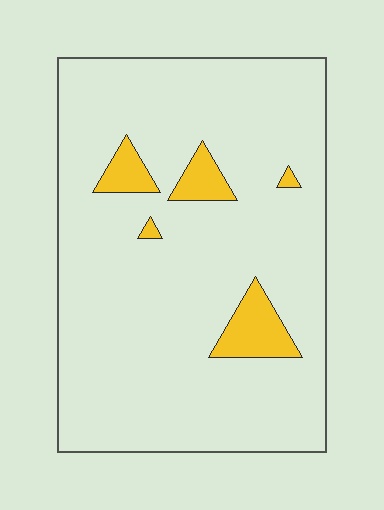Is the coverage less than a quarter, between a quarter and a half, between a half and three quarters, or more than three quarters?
Less than a quarter.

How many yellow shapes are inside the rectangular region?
5.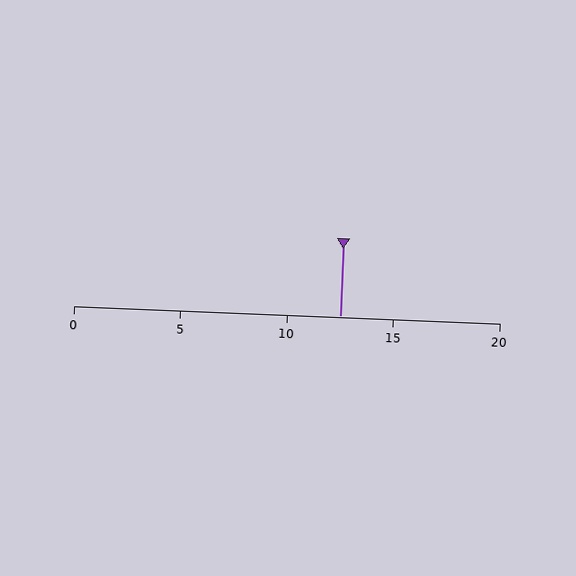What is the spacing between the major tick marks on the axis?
The major ticks are spaced 5 apart.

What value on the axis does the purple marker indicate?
The marker indicates approximately 12.5.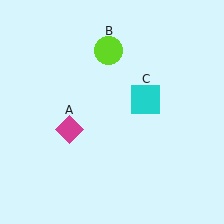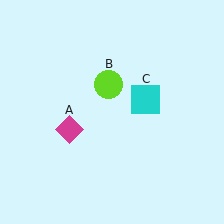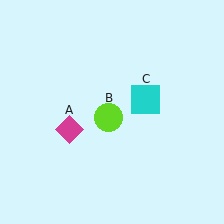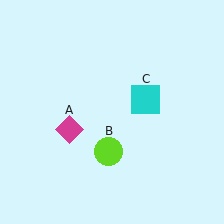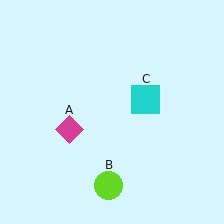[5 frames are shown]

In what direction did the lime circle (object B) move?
The lime circle (object B) moved down.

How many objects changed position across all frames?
1 object changed position: lime circle (object B).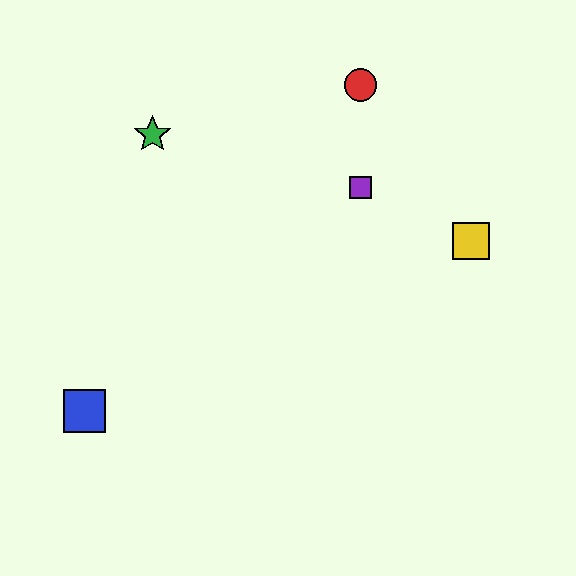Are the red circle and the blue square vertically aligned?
No, the red circle is at x≈361 and the blue square is at x≈84.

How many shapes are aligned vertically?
2 shapes (the red circle, the purple square) are aligned vertically.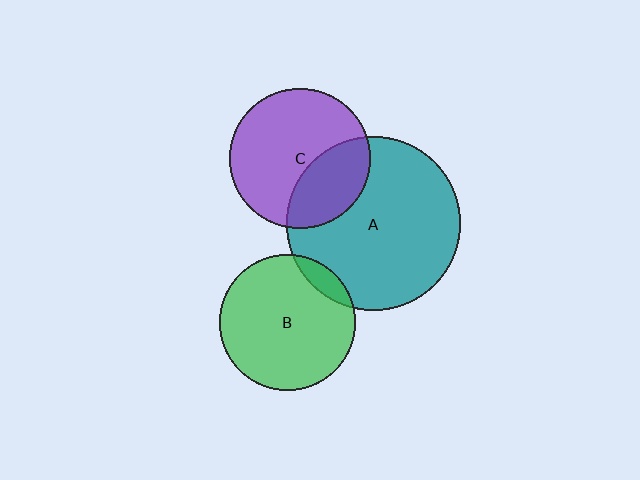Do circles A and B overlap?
Yes.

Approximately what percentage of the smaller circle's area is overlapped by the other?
Approximately 10%.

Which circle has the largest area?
Circle A (teal).